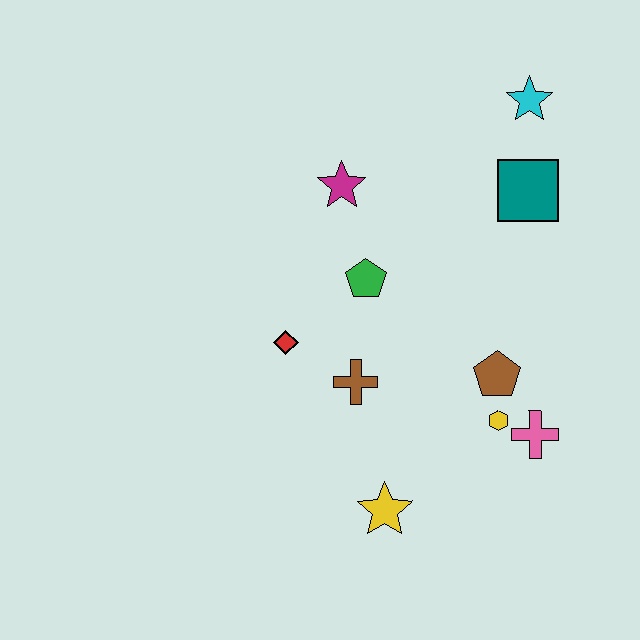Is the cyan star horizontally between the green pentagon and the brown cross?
No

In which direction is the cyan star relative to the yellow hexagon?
The cyan star is above the yellow hexagon.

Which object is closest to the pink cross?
The yellow hexagon is closest to the pink cross.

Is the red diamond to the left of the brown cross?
Yes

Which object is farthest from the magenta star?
The yellow star is farthest from the magenta star.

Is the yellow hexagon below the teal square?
Yes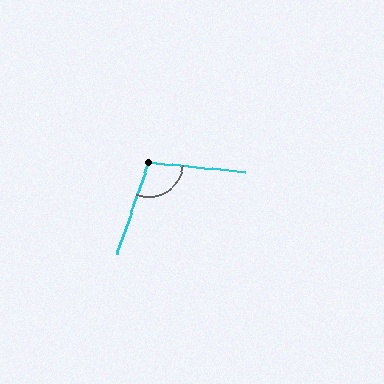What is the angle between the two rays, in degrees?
Approximately 103 degrees.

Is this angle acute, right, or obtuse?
It is obtuse.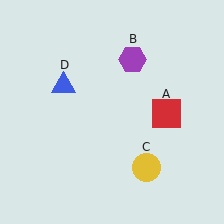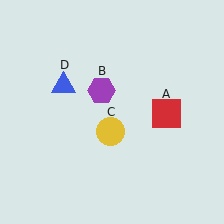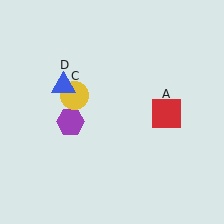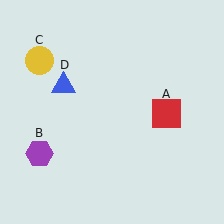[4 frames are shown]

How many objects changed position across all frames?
2 objects changed position: purple hexagon (object B), yellow circle (object C).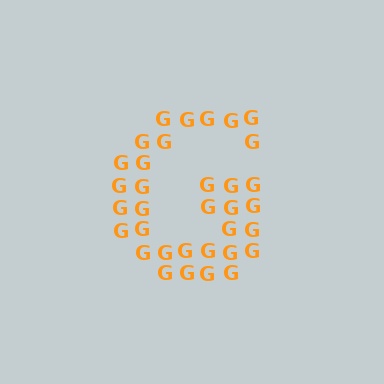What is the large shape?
The large shape is the letter G.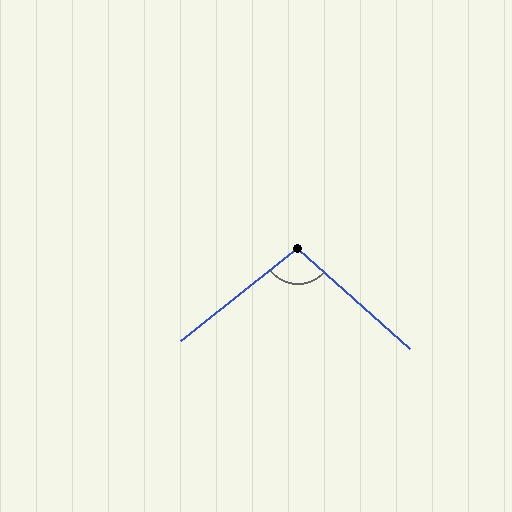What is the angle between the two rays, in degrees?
Approximately 100 degrees.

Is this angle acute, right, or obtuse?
It is obtuse.